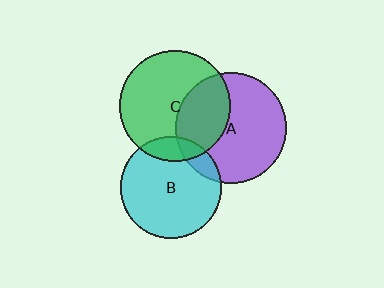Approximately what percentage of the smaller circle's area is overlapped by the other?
Approximately 35%.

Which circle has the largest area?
Circle A (purple).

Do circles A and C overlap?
Yes.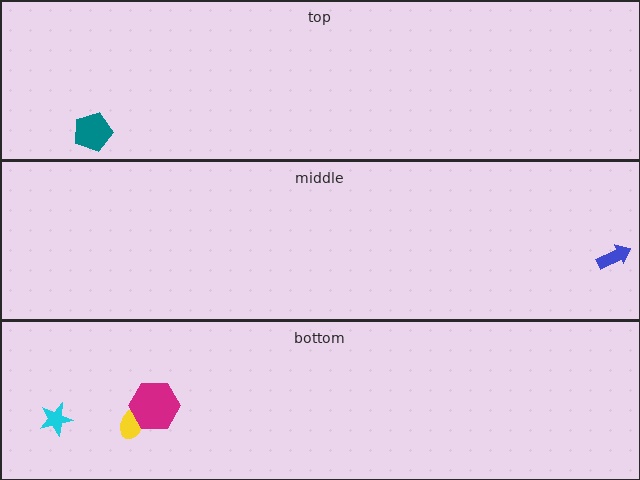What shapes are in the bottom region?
The yellow ellipse, the cyan star, the magenta hexagon.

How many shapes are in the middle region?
1.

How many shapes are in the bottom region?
3.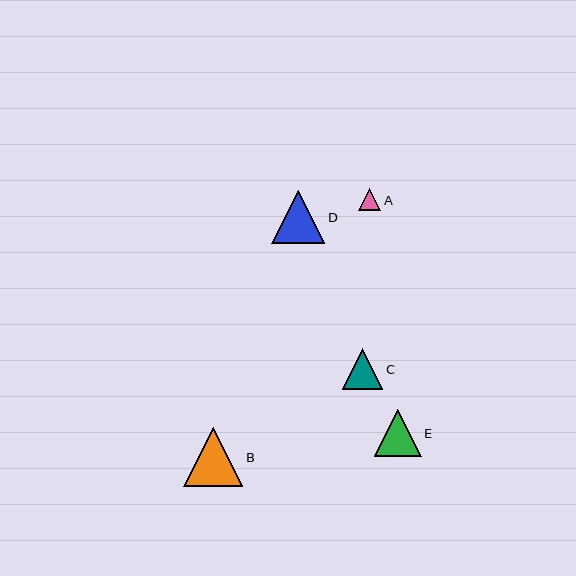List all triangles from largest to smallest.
From largest to smallest: B, D, E, C, A.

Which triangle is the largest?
Triangle B is the largest with a size of approximately 59 pixels.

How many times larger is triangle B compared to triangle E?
Triangle B is approximately 1.3 times the size of triangle E.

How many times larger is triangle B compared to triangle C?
Triangle B is approximately 1.4 times the size of triangle C.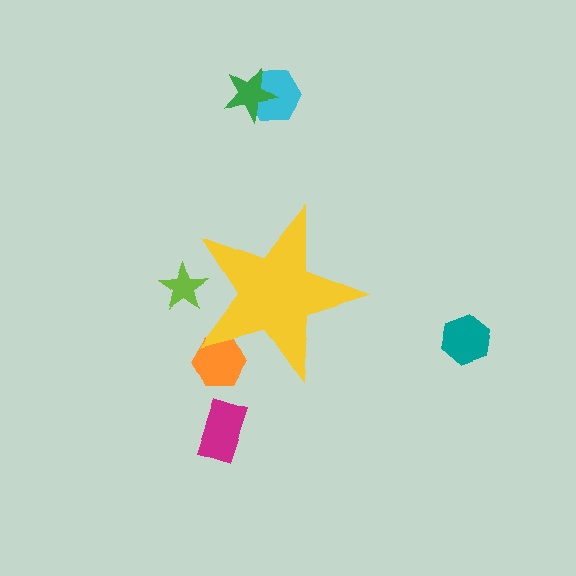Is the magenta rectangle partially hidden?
No, the magenta rectangle is fully visible.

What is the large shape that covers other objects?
A yellow star.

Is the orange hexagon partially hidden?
Yes, the orange hexagon is partially hidden behind the yellow star.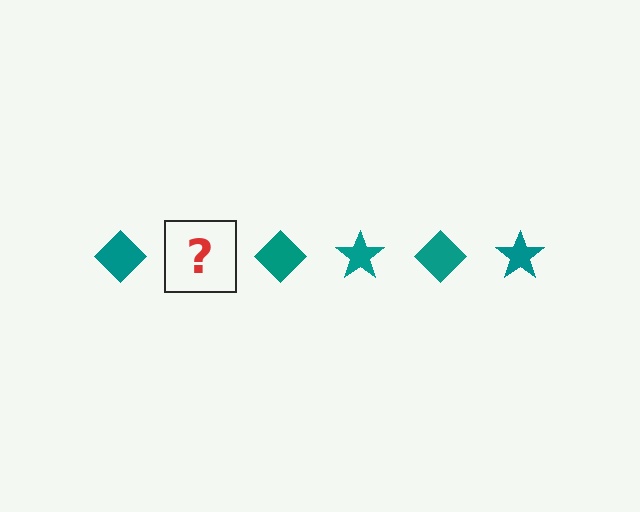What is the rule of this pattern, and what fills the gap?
The rule is that the pattern cycles through diamond, star shapes in teal. The gap should be filled with a teal star.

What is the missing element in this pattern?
The missing element is a teal star.